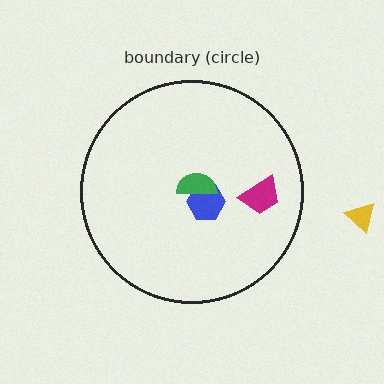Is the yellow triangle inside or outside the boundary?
Outside.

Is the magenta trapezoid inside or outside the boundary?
Inside.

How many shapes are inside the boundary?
3 inside, 1 outside.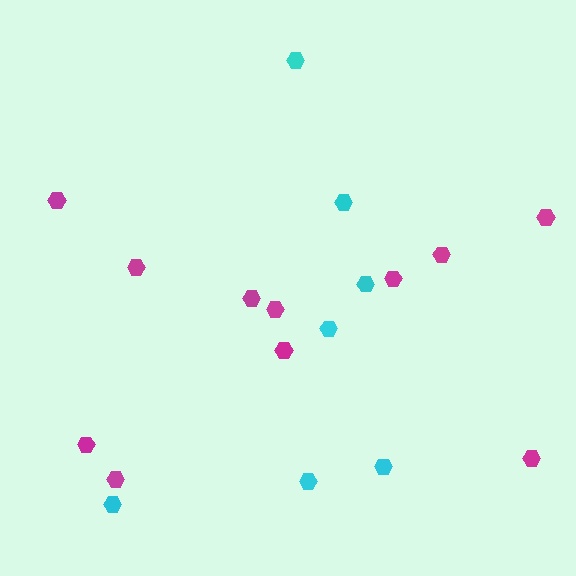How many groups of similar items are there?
There are 2 groups: one group of magenta hexagons (11) and one group of cyan hexagons (7).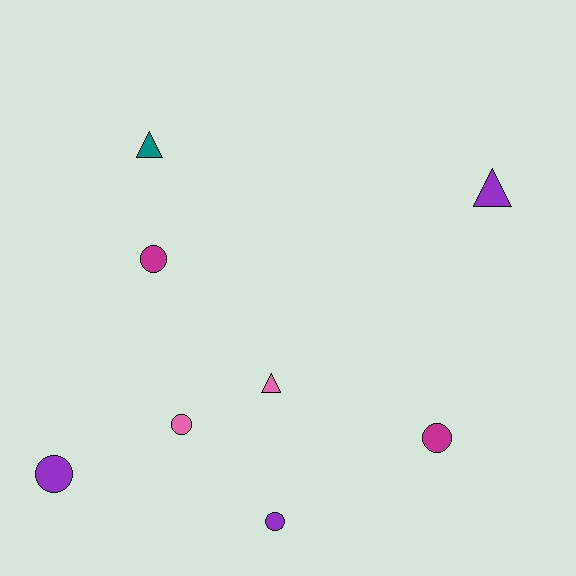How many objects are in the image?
There are 8 objects.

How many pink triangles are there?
There is 1 pink triangle.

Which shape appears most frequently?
Circle, with 5 objects.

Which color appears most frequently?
Purple, with 3 objects.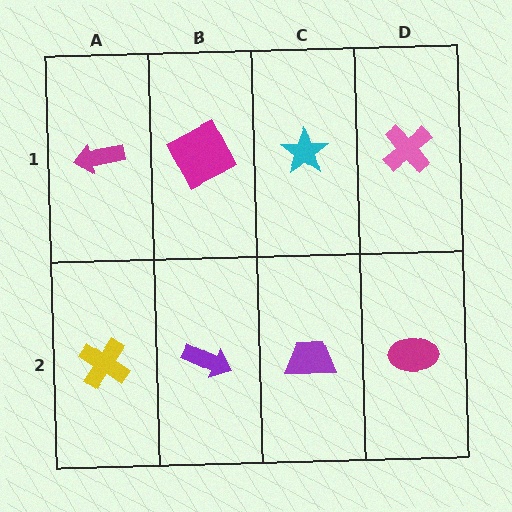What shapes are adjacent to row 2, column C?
A cyan star (row 1, column C), a purple arrow (row 2, column B), a magenta ellipse (row 2, column D).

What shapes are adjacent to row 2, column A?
A magenta arrow (row 1, column A), a purple arrow (row 2, column B).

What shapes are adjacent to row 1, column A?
A yellow cross (row 2, column A), a magenta square (row 1, column B).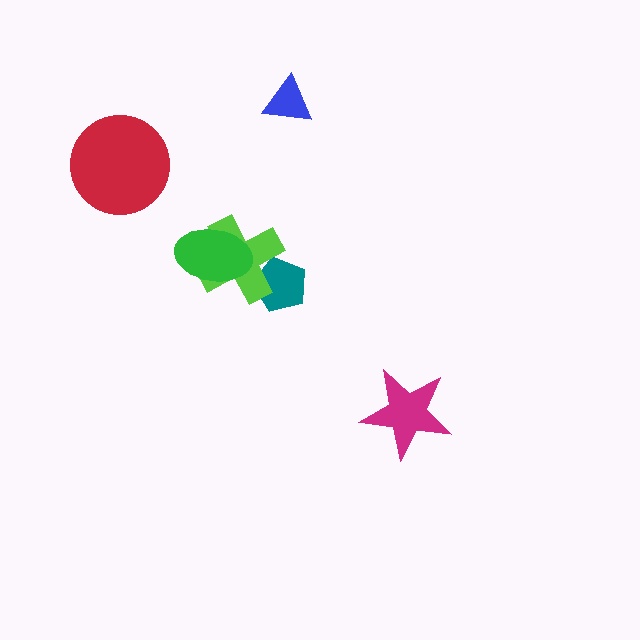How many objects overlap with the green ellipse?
1 object overlaps with the green ellipse.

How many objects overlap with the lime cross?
2 objects overlap with the lime cross.